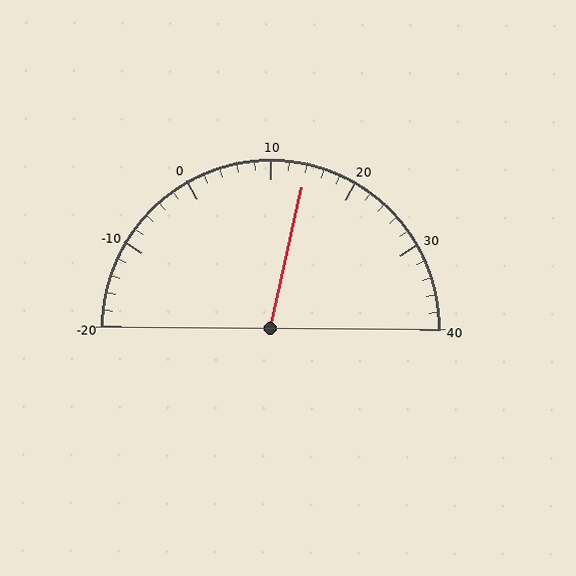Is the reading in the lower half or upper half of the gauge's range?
The reading is in the upper half of the range (-20 to 40).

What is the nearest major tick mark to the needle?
The nearest major tick mark is 10.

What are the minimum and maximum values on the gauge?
The gauge ranges from -20 to 40.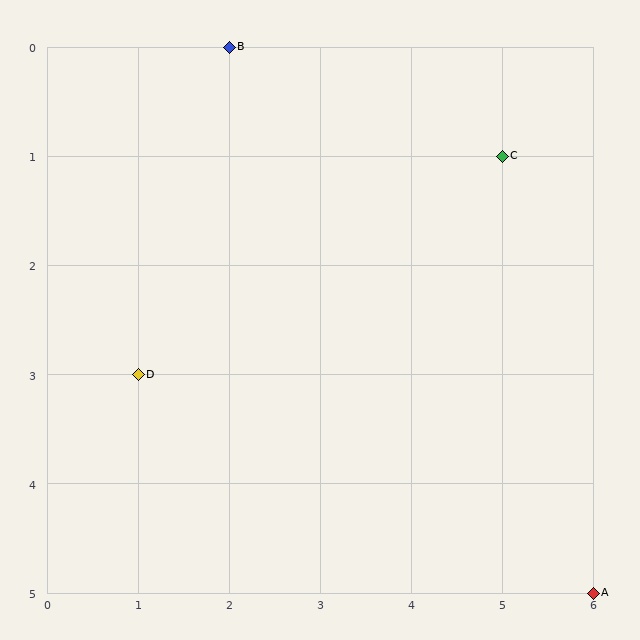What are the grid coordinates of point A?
Point A is at grid coordinates (6, 5).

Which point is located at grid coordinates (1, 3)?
Point D is at (1, 3).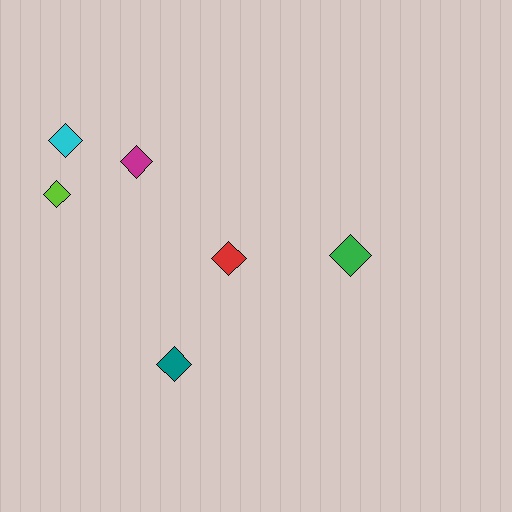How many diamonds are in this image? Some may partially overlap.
There are 6 diamonds.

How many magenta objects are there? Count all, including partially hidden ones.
There is 1 magenta object.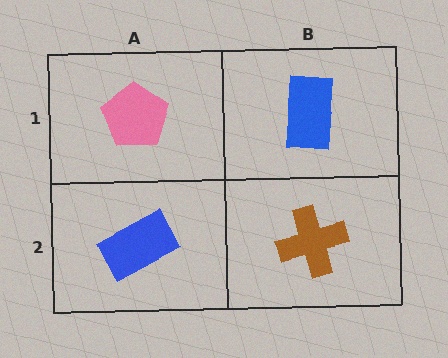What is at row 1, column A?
A pink pentagon.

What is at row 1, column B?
A blue rectangle.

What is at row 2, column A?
A blue rectangle.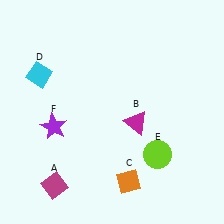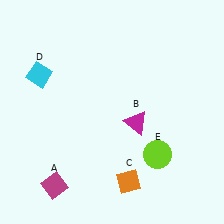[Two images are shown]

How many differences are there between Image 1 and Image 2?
There is 1 difference between the two images.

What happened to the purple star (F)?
The purple star (F) was removed in Image 2. It was in the bottom-left area of Image 1.